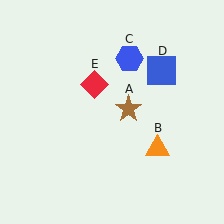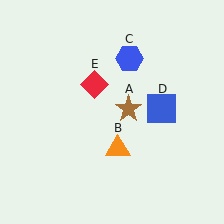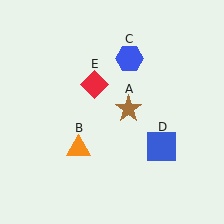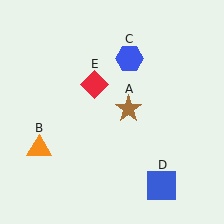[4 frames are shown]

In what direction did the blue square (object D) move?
The blue square (object D) moved down.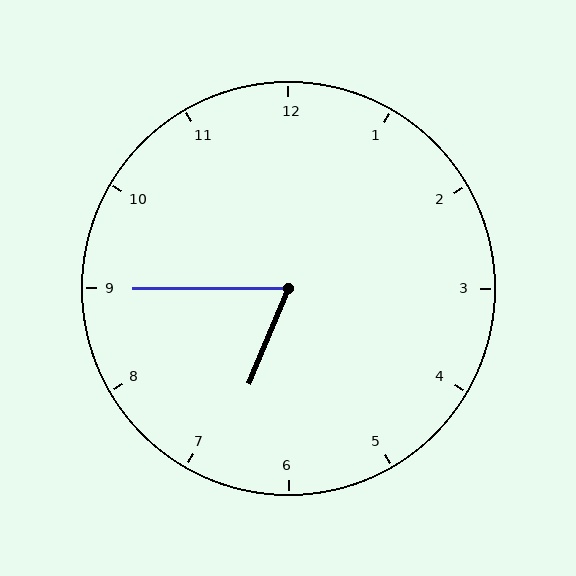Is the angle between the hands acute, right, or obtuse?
It is acute.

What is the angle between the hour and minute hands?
Approximately 68 degrees.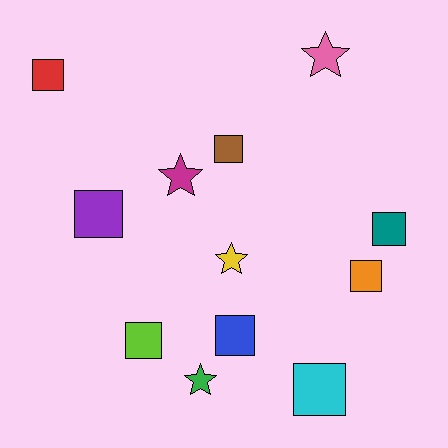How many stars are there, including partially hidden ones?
There are 4 stars.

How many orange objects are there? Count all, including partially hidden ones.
There is 1 orange object.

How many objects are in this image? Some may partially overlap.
There are 12 objects.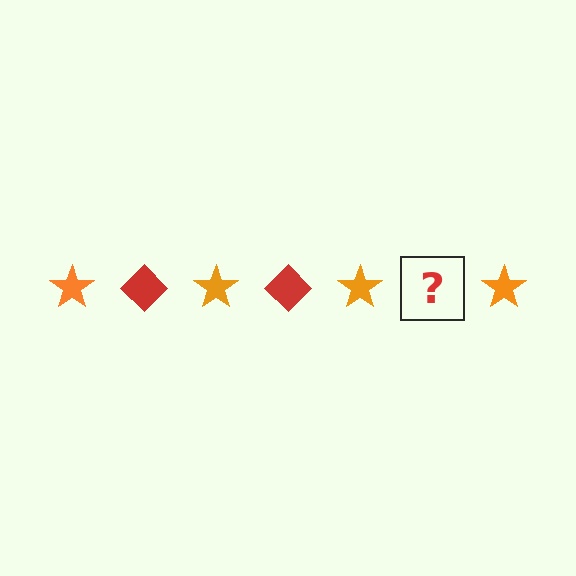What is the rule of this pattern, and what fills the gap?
The rule is that the pattern alternates between orange star and red diamond. The gap should be filled with a red diamond.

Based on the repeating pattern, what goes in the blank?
The blank should be a red diamond.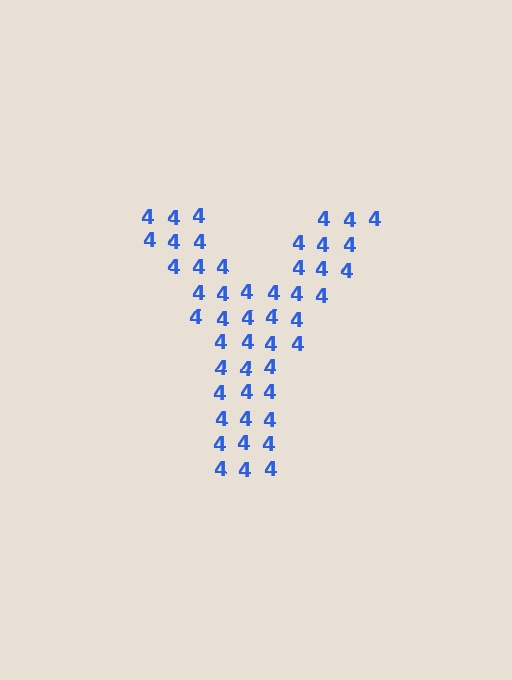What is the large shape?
The large shape is the letter Y.